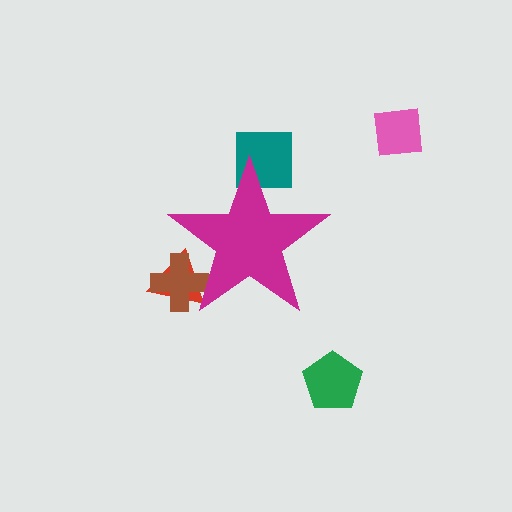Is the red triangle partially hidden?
Yes, the red triangle is partially hidden behind the magenta star.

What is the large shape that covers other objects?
A magenta star.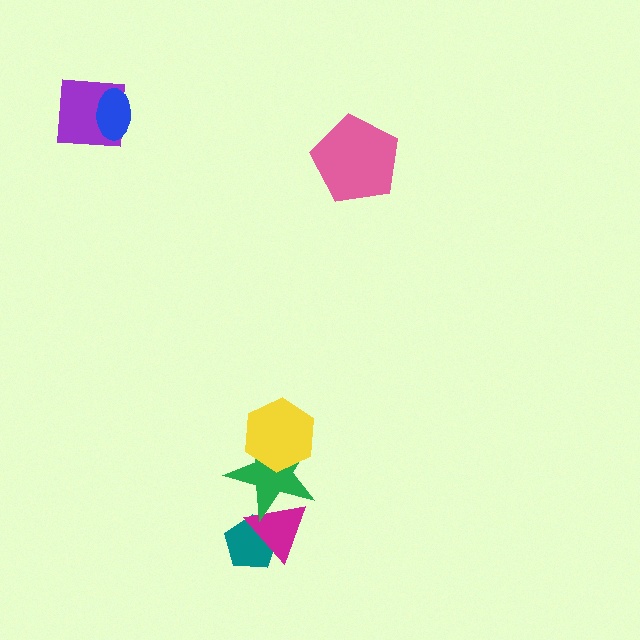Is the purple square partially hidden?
Yes, it is partially covered by another shape.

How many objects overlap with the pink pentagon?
0 objects overlap with the pink pentagon.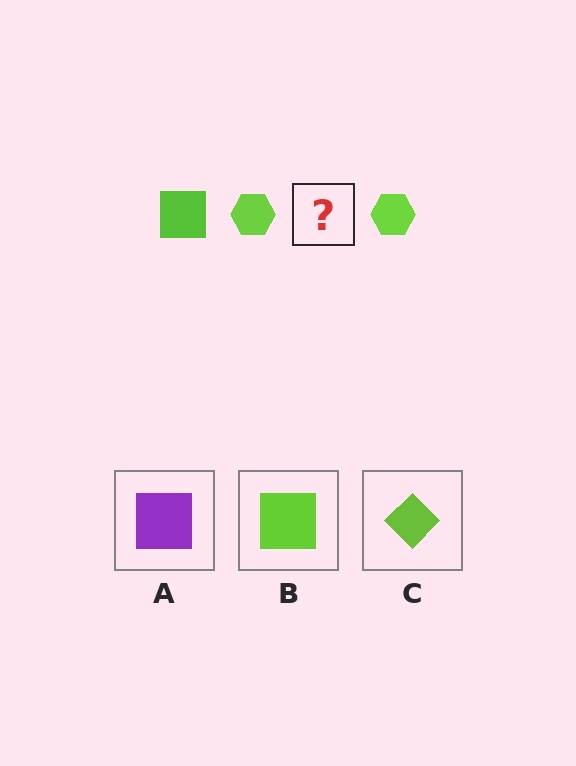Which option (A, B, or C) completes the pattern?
B.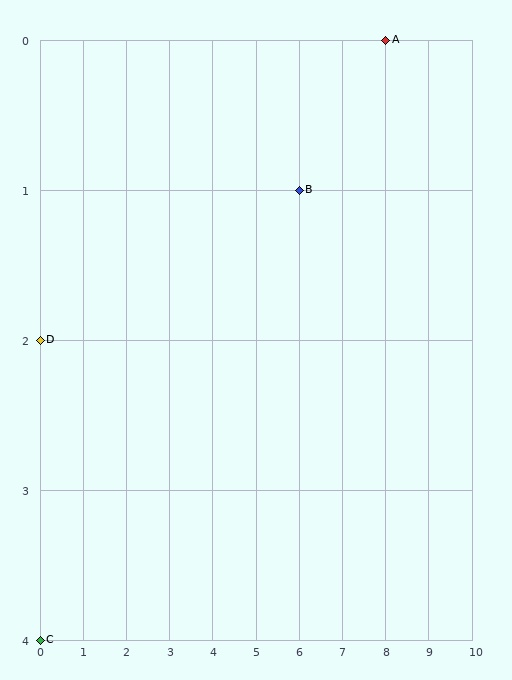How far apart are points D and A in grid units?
Points D and A are 8 columns and 2 rows apart (about 8.2 grid units diagonally).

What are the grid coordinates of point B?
Point B is at grid coordinates (6, 1).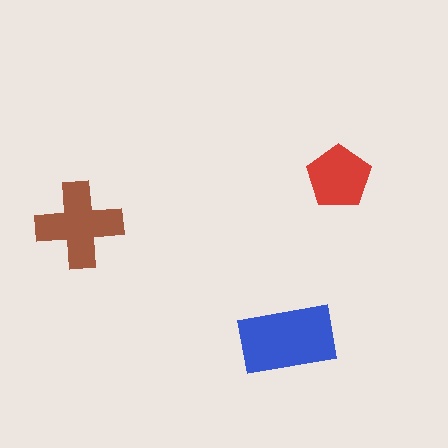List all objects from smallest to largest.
The red pentagon, the brown cross, the blue rectangle.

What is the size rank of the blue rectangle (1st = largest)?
1st.